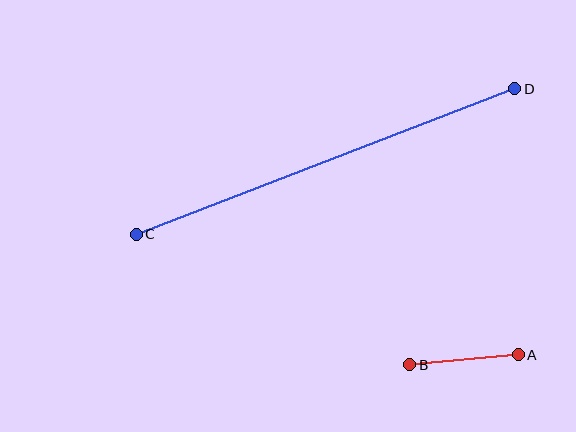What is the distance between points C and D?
The distance is approximately 405 pixels.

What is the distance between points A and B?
The distance is approximately 109 pixels.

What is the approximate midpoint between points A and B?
The midpoint is at approximately (464, 360) pixels.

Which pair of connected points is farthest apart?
Points C and D are farthest apart.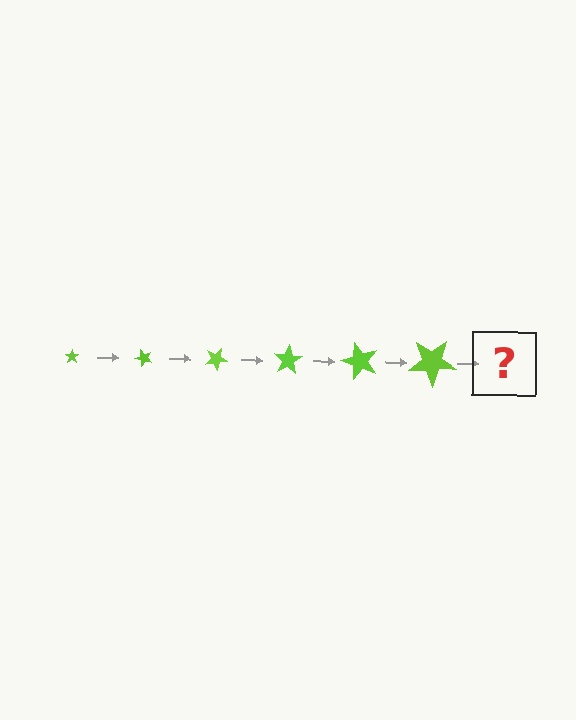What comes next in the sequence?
The next element should be a star, larger than the previous one and rotated 300 degrees from the start.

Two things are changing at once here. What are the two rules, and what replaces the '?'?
The two rules are that the star grows larger each step and it rotates 50 degrees each step. The '?' should be a star, larger than the previous one and rotated 300 degrees from the start.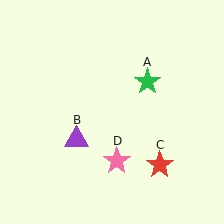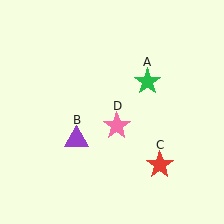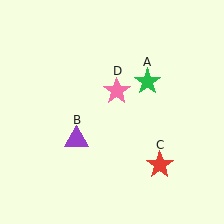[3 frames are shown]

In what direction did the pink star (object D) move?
The pink star (object D) moved up.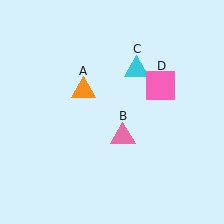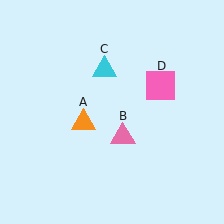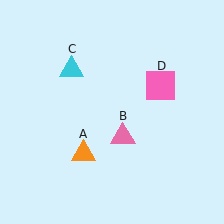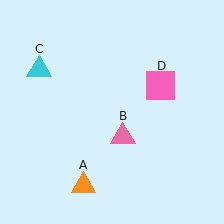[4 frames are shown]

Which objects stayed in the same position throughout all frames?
Pink triangle (object B) and pink square (object D) remained stationary.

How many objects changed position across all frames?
2 objects changed position: orange triangle (object A), cyan triangle (object C).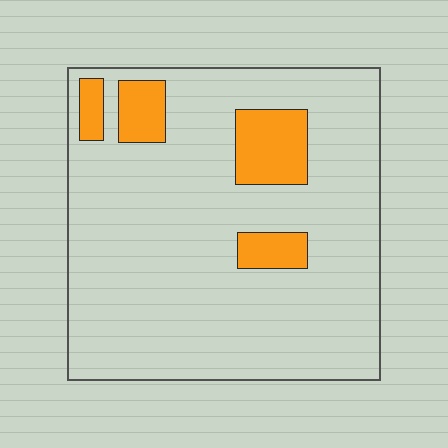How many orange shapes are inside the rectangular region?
4.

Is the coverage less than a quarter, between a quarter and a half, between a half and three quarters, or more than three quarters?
Less than a quarter.